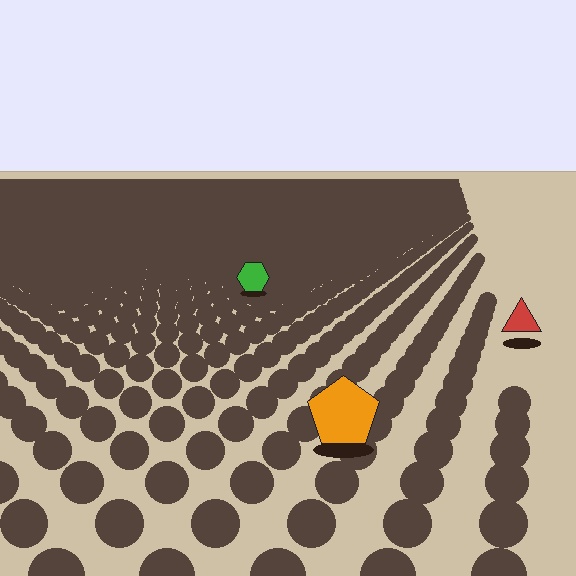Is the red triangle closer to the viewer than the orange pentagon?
No. The orange pentagon is closer — you can tell from the texture gradient: the ground texture is coarser near it.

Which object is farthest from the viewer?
The green hexagon is farthest from the viewer. It appears smaller and the ground texture around it is denser.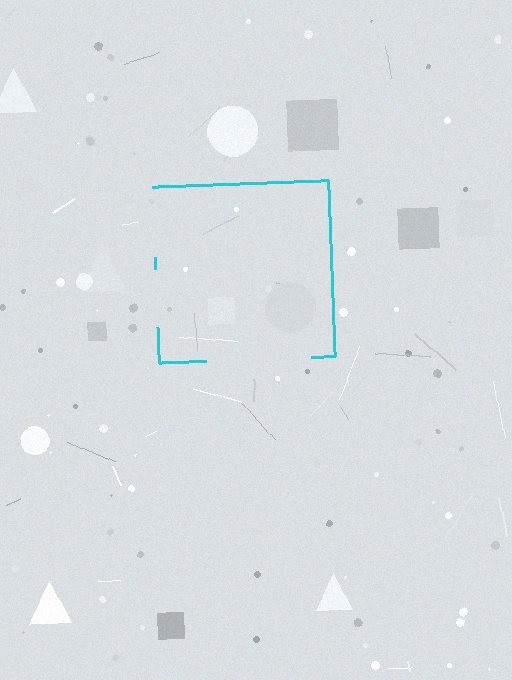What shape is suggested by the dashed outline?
The dashed outline suggests a square.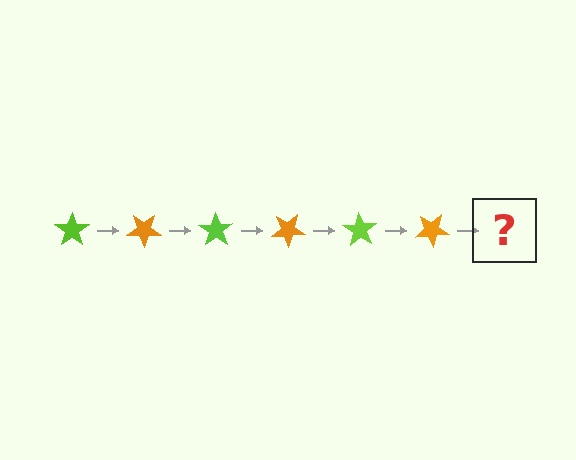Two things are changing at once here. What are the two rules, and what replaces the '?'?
The two rules are that it rotates 35 degrees each step and the color cycles through lime and orange. The '?' should be a lime star, rotated 210 degrees from the start.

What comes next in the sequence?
The next element should be a lime star, rotated 210 degrees from the start.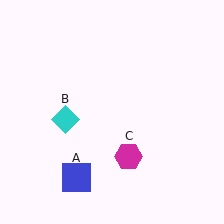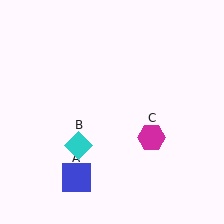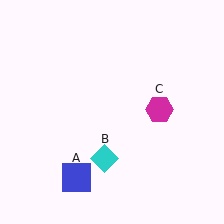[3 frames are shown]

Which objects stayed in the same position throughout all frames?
Blue square (object A) remained stationary.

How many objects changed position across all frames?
2 objects changed position: cyan diamond (object B), magenta hexagon (object C).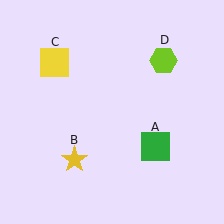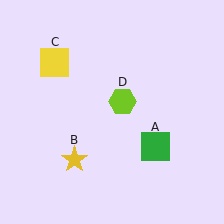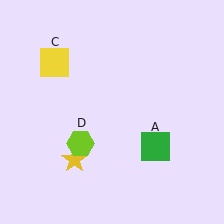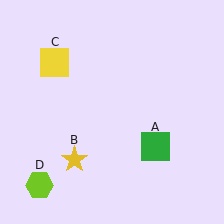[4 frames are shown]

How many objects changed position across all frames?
1 object changed position: lime hexagon (object D).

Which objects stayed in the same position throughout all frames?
Green square (object A) and yellow star (object B) and yellow square (object C) remained stationary.